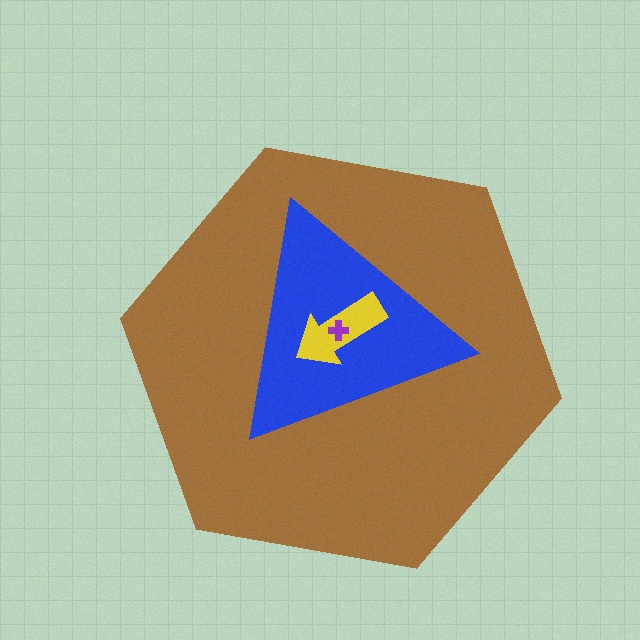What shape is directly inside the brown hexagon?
The blue triangle.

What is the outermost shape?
The brown hexagon.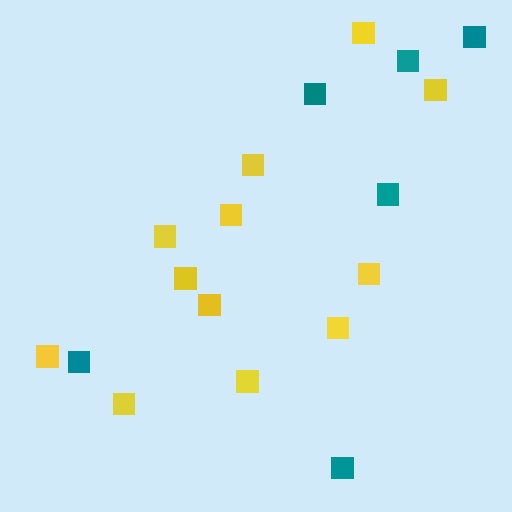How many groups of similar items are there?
There are 2 groups: one group of yellow squares (12) and one group of teal squares (6).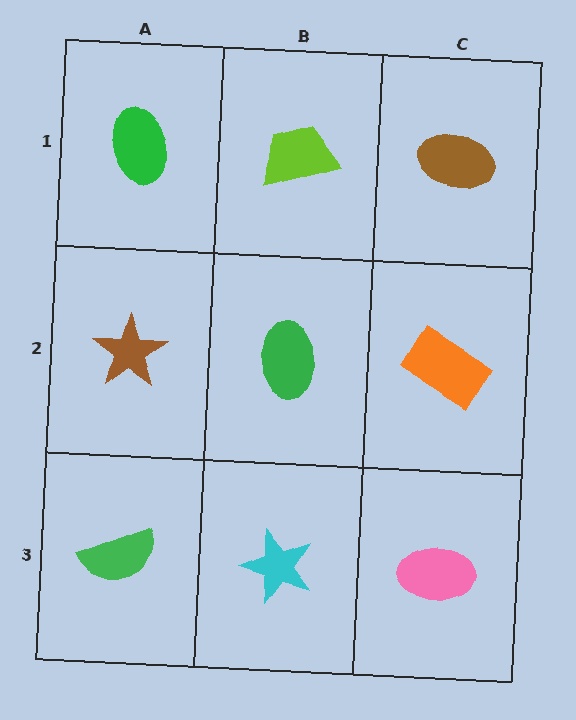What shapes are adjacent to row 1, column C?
An orange rectangle (row 2, column C), a lime trapezoid (row 1, column B).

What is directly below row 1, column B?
A green ellipse.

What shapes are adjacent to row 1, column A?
A brown star (row 2, column A), a lime trapezoid (row 1, column B).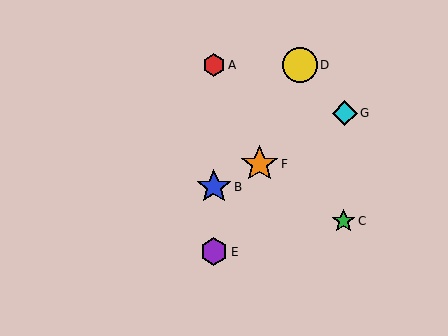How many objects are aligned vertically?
3 objects (A, B, E) are aligned vertically.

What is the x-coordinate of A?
Object A is at x≈214.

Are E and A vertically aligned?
Yes, both are at x≈214.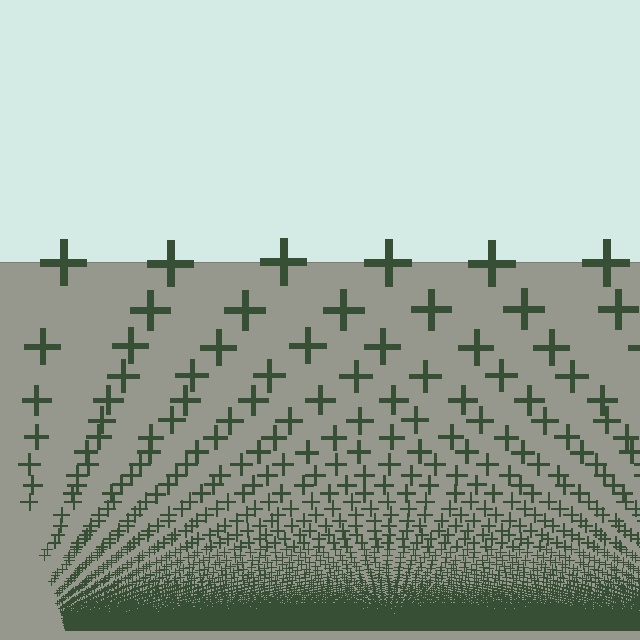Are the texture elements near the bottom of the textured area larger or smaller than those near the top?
Smaller. The gradient is inverted — elements near the bottom are smaller and denser.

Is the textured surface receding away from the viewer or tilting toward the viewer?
The surface appears to tilt toward the viewer. Texture elements get larger and sparser toward the top.